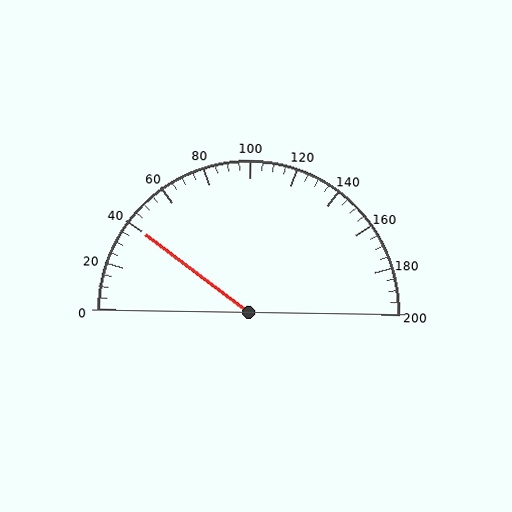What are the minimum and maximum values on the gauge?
The gauge ranges from 0 to 200.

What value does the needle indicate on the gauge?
The needle indicates approximately 40.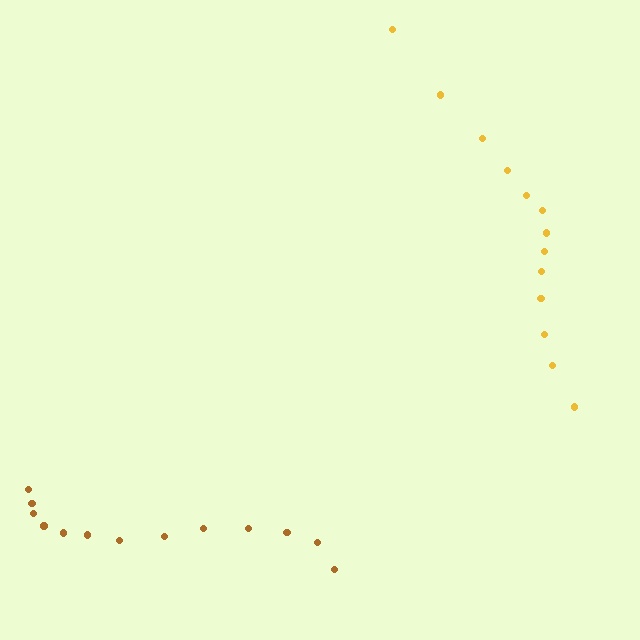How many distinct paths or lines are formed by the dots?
There are 2 distinct paths.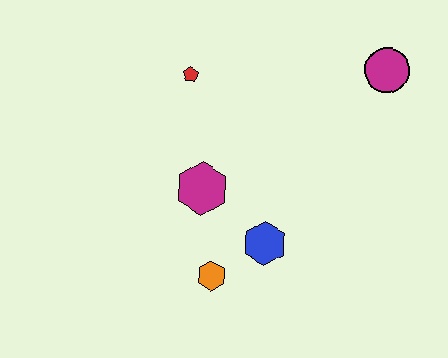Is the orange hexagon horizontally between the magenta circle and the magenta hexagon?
Yes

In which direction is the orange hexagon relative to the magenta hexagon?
The orange hexagon is below the magenta hexagon.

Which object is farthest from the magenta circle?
The orange hexagon is farthest from the magenta circle.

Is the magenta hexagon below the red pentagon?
Yes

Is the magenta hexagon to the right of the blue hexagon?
No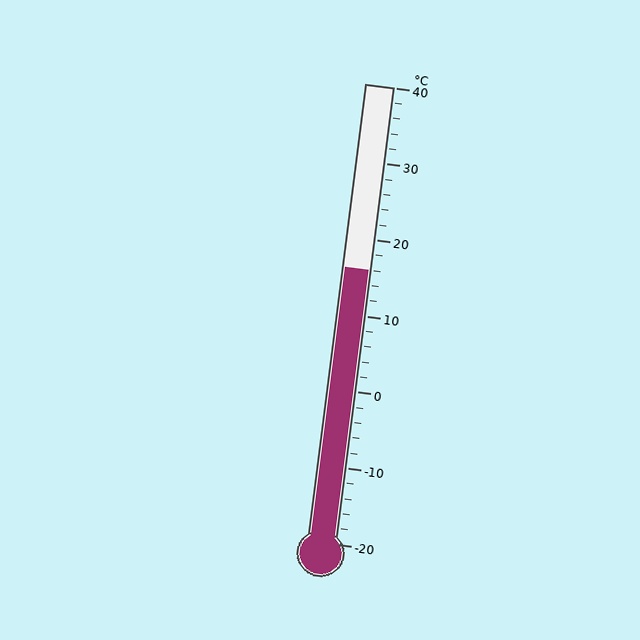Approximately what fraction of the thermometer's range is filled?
The thermometer is filled to approximately 60% of its range.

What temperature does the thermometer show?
The thermometer shows approximately 16°C.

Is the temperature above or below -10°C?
The temperature is above -10°C.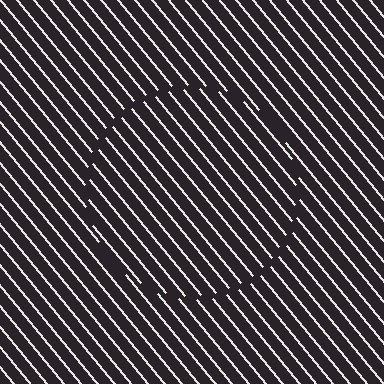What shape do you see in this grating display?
An illusory circle. The interior of the shape contains the same grating, shifted by half a period — the contour is defined by the phase discontinuity where line-ends from the inner and outer gratings abut.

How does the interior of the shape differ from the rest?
The interior of the shape contains the same grating, shifted by half a period — the contour is defined by the phase discontinuity where line-ends from the inner and outer gratings abut.